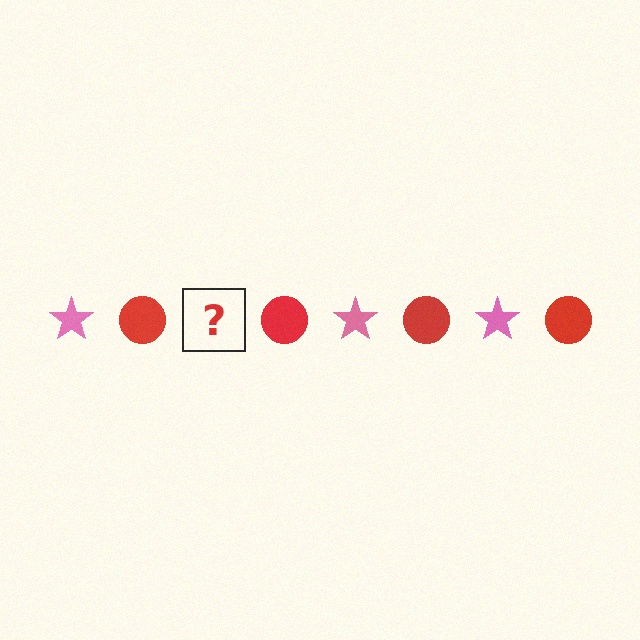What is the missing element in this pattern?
The missing element is a pink star.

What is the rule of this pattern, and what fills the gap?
The rule is that the pattern alternates between pink star and red circle. The gap should be filled with a pink star.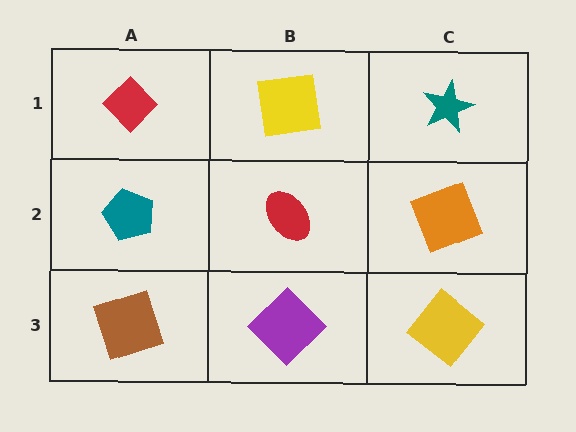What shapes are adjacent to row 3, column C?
An orange square (row 2, column C), a purple diamond (row 3, column B).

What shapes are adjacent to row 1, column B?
A red ellipse (row 2, column B), a red diamond (row 1, column A), a teal star (row 1, column C).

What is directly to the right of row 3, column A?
A purple diamond.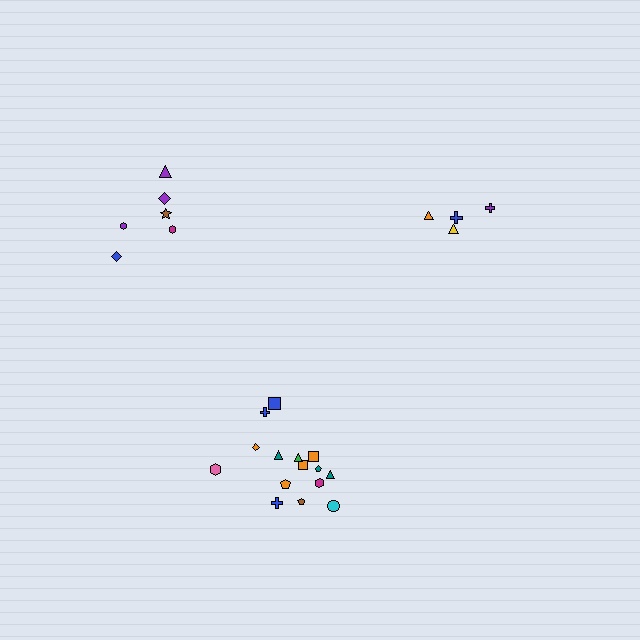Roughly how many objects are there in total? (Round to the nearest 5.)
Roughly 25 objects in total.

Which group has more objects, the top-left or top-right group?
The top-left group.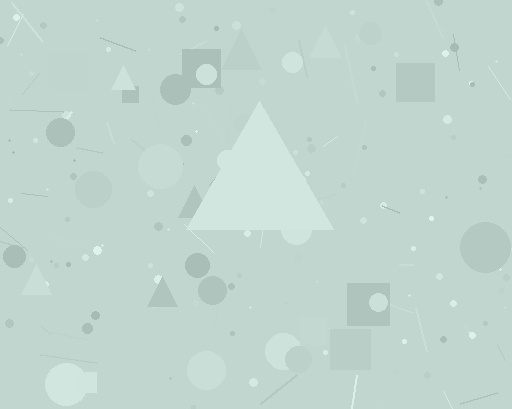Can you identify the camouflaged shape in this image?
The camouflaged shape is a triangle.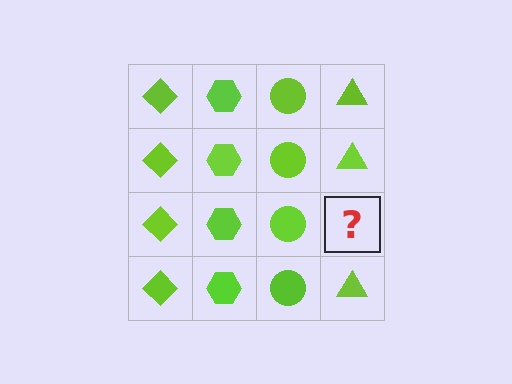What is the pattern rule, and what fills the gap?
The rule is that each column has a consistent shape. The gap should be filled with a lime triangle.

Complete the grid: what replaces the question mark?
The question mark should be replaced with a lime triangle.